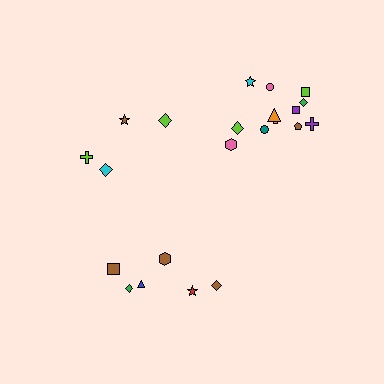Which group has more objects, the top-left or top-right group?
The top-right group.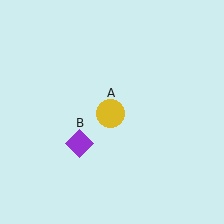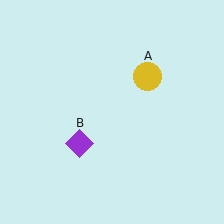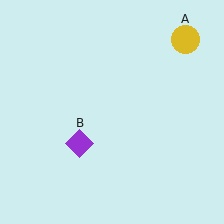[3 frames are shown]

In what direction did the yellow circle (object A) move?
The yellow circle (object A) moved up and to the right.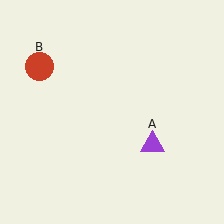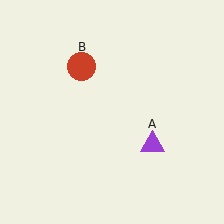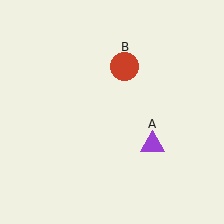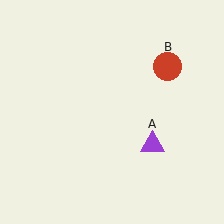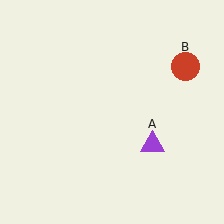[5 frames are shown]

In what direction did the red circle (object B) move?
The red circle (object B) moved right.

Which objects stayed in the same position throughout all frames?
Purple triangle (object A) remained stationary.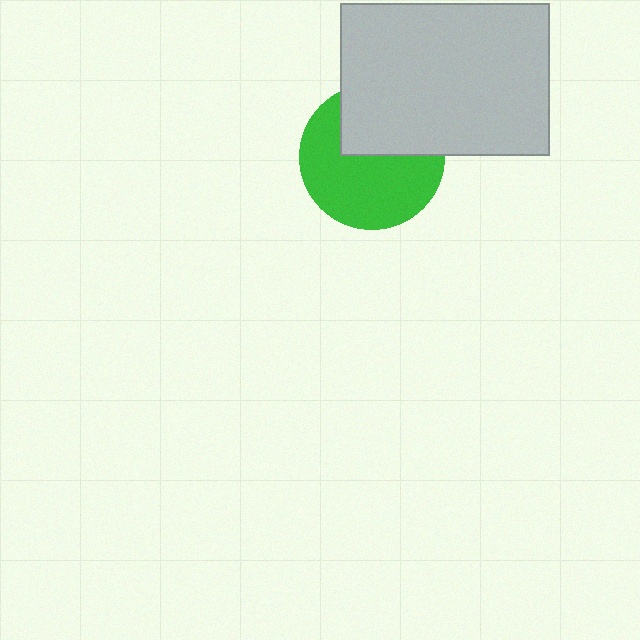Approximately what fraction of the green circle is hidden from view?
Roughly 38% of the green circle is hidden behind the light gray rectangle.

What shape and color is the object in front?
The object in front is a light gray rectangle.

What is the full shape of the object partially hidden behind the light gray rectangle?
The partially hidden object is a green circle.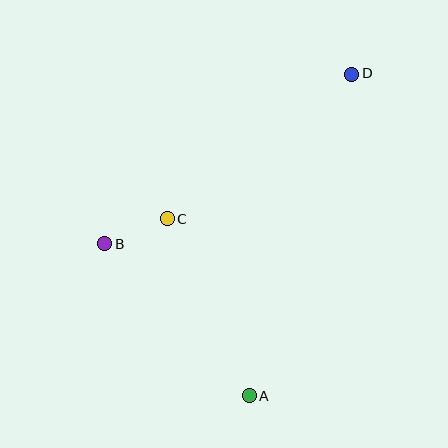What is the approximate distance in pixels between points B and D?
The distance between B and D is approximately 300 pixels.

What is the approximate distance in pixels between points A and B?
The distance between A and B is approximately 209 pixels.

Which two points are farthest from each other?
Points A and D are farthest from each other.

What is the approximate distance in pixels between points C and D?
The distance between C and D is approximately 235 pixels.